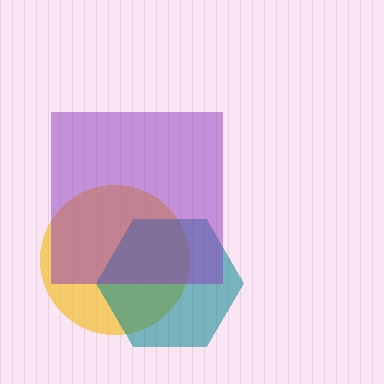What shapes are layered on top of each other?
The layered shapes are: a yellow circle, a teal hexagon, a purple square.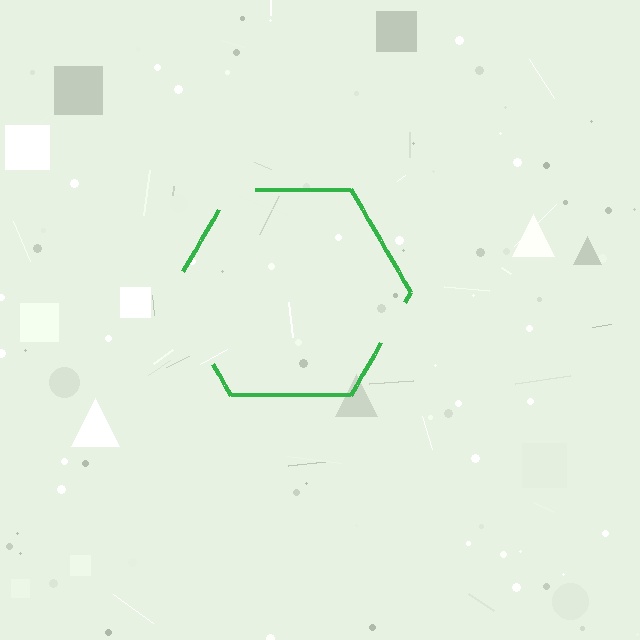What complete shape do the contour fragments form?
The contour fragments form a hexagon.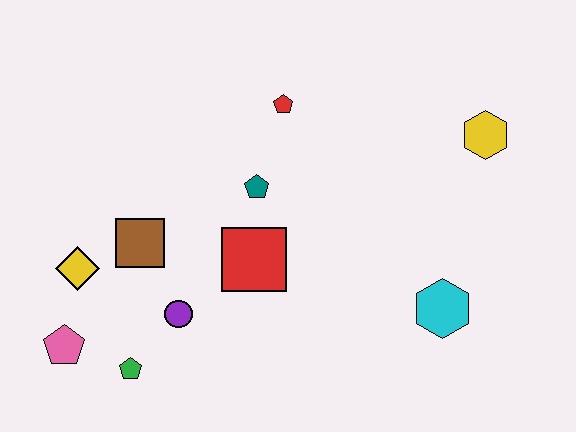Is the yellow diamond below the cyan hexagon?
No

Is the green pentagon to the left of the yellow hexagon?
Yes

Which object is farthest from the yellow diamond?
The yellow hexagon is farthest from the yellow diamond.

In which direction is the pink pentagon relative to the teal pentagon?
The pink pentagon is to the left of the teal pentagon.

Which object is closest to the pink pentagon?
The green pentagon is closest to the pink pentagon.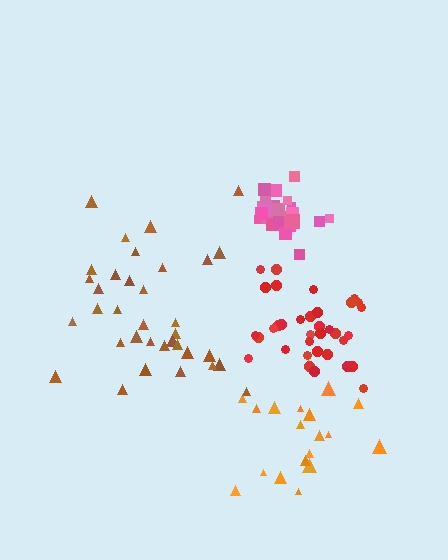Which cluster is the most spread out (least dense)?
Orange.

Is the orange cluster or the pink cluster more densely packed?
Pink.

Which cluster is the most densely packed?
Pink.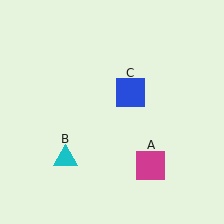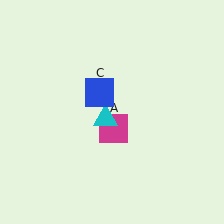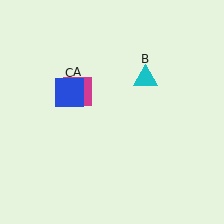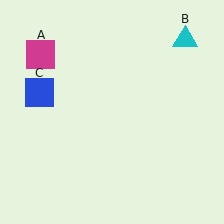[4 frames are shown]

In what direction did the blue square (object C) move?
The blue square (object C) moved left.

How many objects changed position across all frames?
3 objects changed position: magenta square (object A), cyan triangle (object B), blue square (object C).